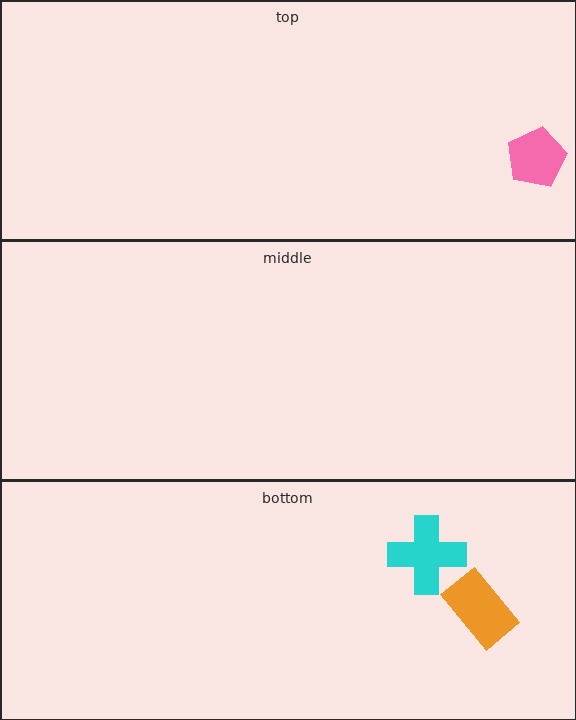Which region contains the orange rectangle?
The bottom region.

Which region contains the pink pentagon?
The top region.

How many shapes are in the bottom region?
2.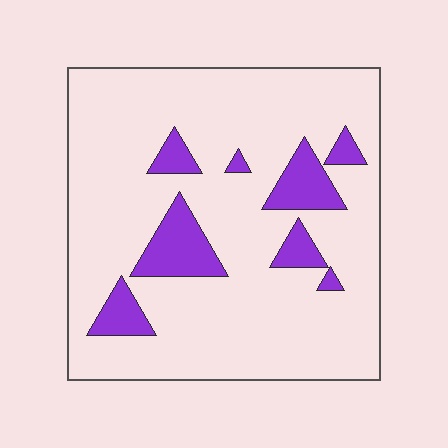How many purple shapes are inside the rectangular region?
8.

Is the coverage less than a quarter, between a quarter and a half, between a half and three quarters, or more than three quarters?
Less than a quarter.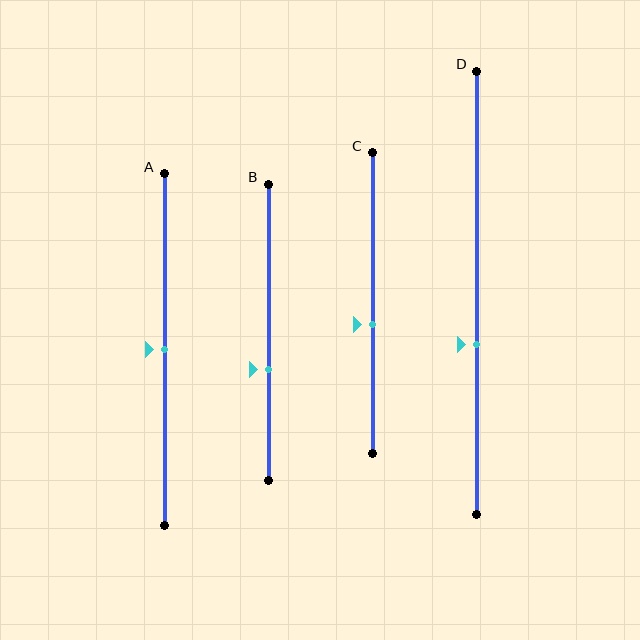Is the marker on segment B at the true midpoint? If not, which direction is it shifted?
No, the marker on segment B is shifted downward by about 12% of the segment length.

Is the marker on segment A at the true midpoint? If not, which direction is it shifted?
Yes, the marker on segment A is at the true midpoint.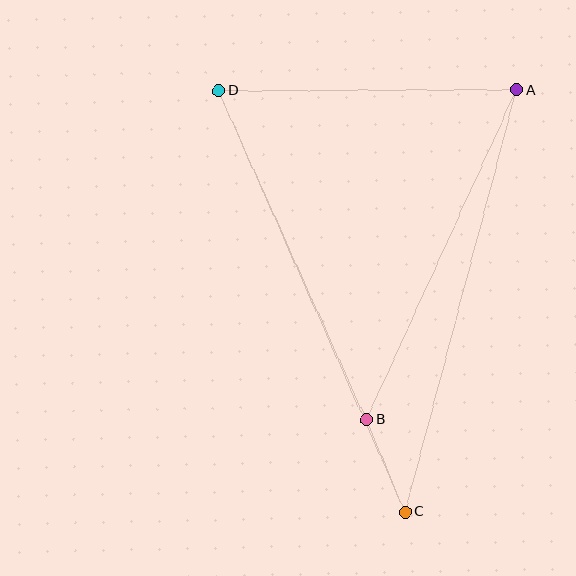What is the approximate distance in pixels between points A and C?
The distance between A and C is approximately 437 pixels.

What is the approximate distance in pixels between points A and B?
The distance between A and B is approximately 363 pixels.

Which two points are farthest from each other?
Points C and D are farthest from each other.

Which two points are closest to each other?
Points B and C are closest to each other.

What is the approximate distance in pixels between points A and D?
The distance between A and D is approximately 298 pixels.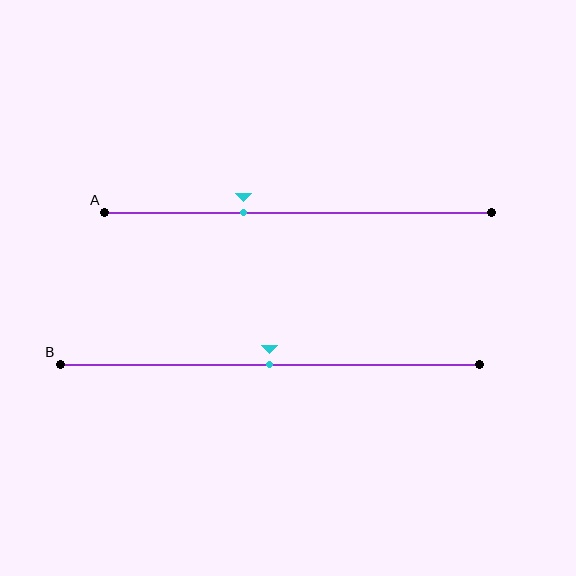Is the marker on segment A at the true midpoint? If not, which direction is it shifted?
No, the marker on segment A is shifted to the left by about 14% of the segment length.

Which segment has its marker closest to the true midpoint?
Segment B has its marker closest to the true midpoint.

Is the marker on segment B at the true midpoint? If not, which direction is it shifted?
Yes, the marker on segment B is at the true midpoint.